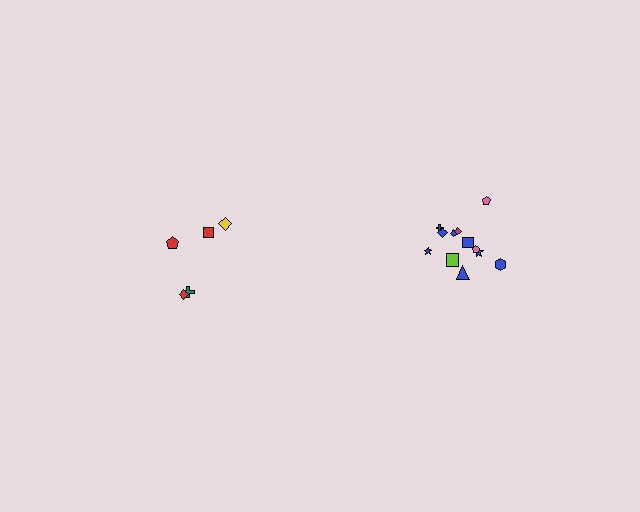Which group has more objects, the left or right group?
The right group.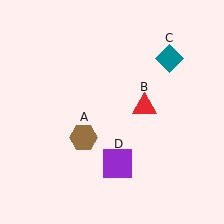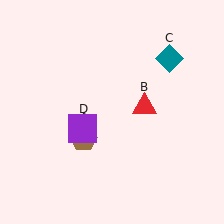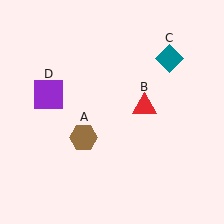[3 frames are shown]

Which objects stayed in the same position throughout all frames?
Brown hexagon (object A) and red triangle (object B) and teal diamond (object C) remained stationary.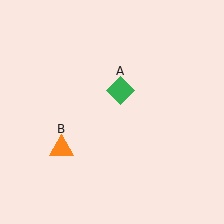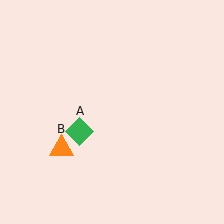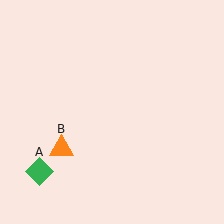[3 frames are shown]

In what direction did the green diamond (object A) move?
The green diamond (object A) moved down and to the left.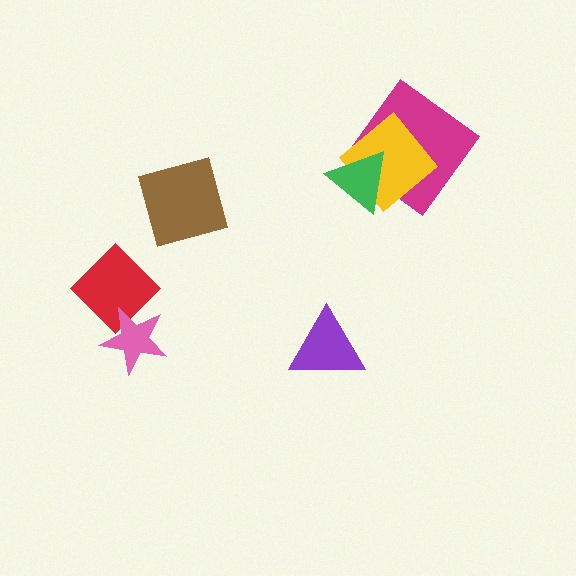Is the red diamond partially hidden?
Yes, it is partially covered by another shape.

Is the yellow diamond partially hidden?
Yes, it is partially covered by another shape.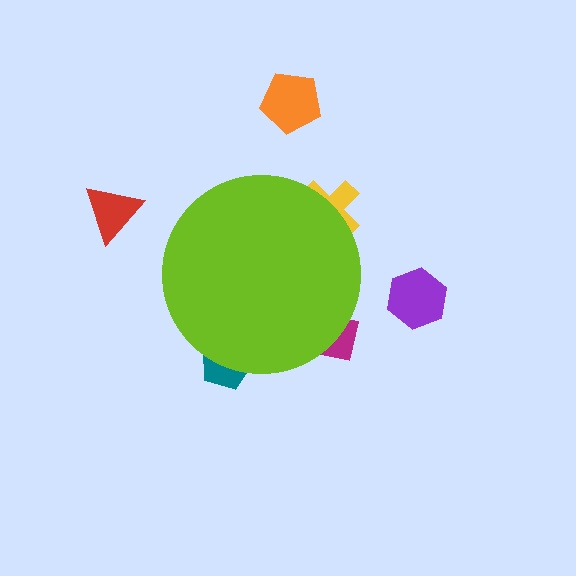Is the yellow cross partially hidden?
Yes, the yellow cross is partially hidden behind the lime circle.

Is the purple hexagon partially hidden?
No, the purple hexagon is fully visible.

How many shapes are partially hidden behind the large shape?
3 shapes are partially hidden.